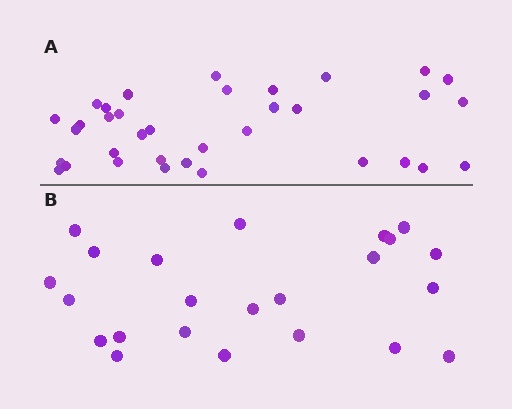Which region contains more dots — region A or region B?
Region A (the top region) has more dots.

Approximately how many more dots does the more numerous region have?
Region A has roughly 12 or so more dots than region B.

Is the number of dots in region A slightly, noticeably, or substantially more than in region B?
Region A has substantially more. The ratio is roughly 1.5 to 1.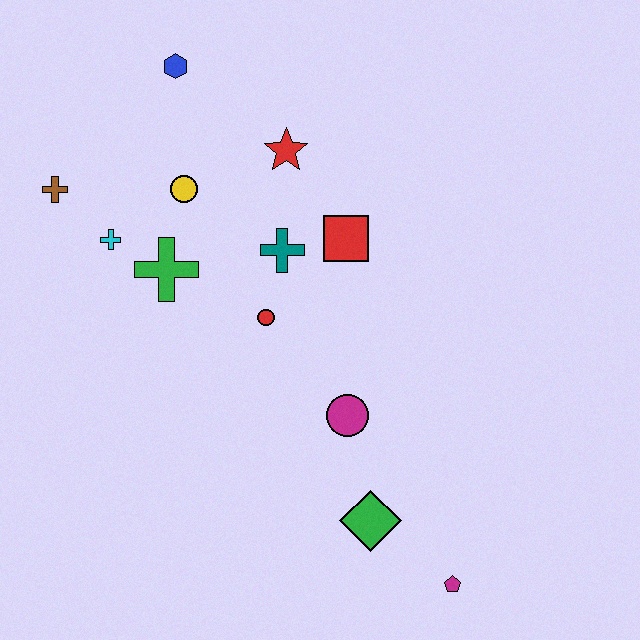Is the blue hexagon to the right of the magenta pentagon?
No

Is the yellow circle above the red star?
No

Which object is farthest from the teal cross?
The magenta pentagon is farthest from the teal cross.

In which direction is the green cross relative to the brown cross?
The green cross is to the right of the brown cross.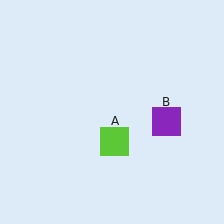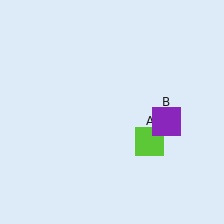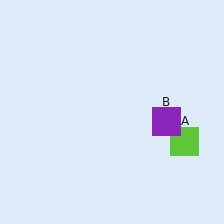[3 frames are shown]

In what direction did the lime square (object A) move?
The lime square (object A) moved right.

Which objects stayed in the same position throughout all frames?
Purple square (object B) remained stationary.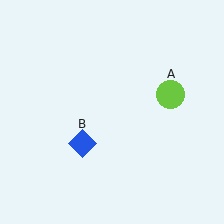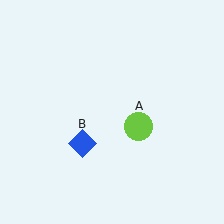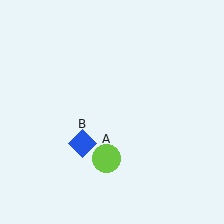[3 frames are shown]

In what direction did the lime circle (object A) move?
The lime circle (object A) moved down and to the left.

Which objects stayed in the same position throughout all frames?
Blue diamond (object B) remained stationary.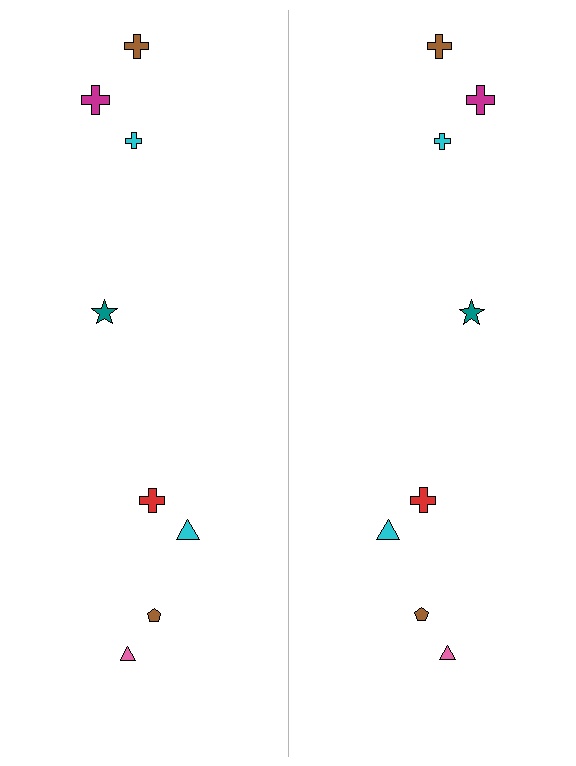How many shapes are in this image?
There are 16 shapes in this image.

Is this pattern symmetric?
Yes, this pattern has bilateral (reflection) symmetry.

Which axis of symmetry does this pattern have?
The pattern has a vertical axis of symmetry running through the center of the image.